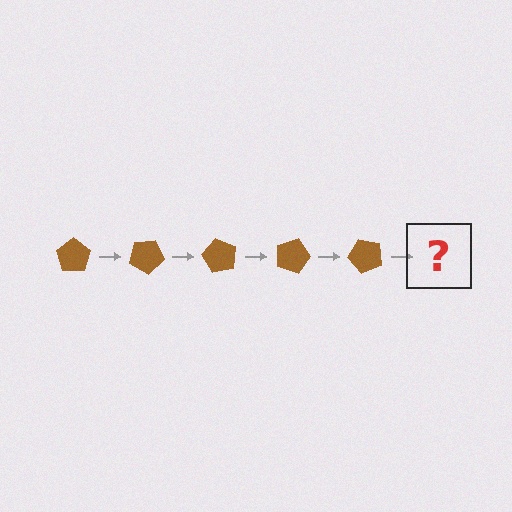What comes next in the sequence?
The next element should be a brown pentagon rotated 150 degrees.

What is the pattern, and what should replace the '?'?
The pattern is that the pentagon rotates 30 degrees each step. The '?' should be a brown pentagon rotated 150 degrees.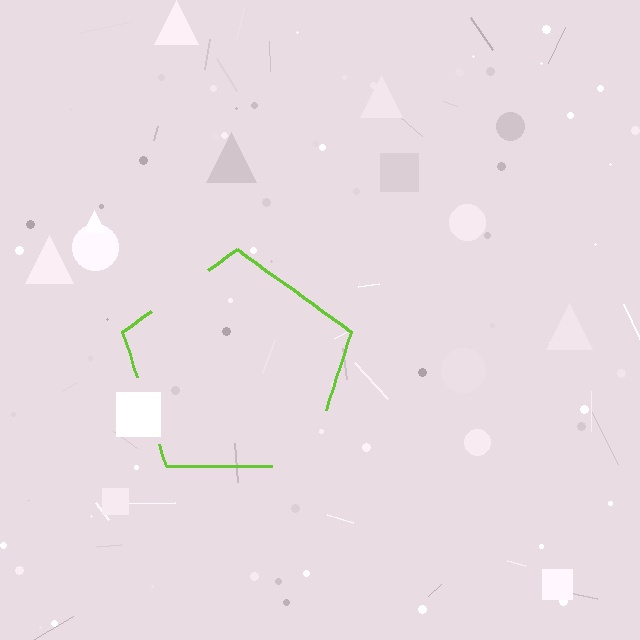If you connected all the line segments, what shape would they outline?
They would outline a pentagon.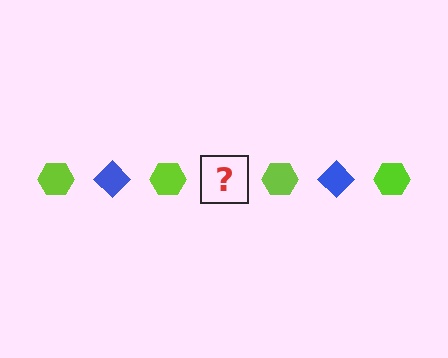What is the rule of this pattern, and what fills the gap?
The rule is that the pattern alternates between lime hexagon and blue diamond. The gap should be filled with a blue diamond.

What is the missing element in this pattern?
The missing element is a blue diamond.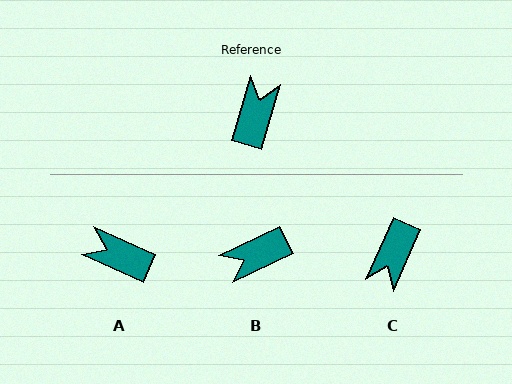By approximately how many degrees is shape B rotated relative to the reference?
Approximately 132 degrees counter-clockwise.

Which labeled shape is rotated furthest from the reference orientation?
C, about 172 degrees away.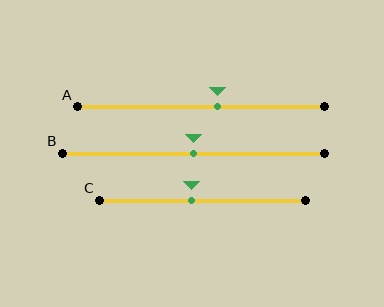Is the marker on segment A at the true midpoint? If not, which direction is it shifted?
No, the marker on segment A is shifted to the right by about 7% of the segment length.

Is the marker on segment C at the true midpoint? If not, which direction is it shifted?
No, the marker on segment C is shifted to the left by about 5% of the segment length.